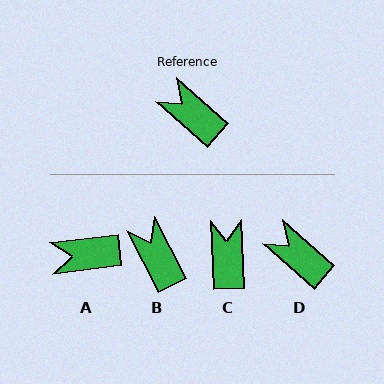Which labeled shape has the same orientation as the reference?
D.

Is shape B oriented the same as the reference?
No, it is off by about 22 degrees.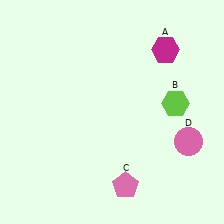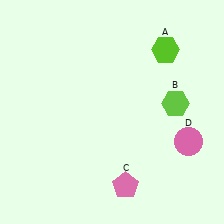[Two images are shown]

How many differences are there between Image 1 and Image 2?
There is 1 difference between the two images.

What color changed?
The hexagon (A) changed from magenta in Image 1 to lime in Image 2.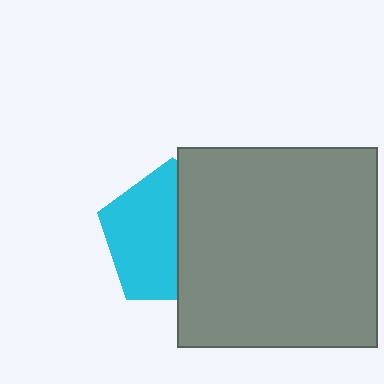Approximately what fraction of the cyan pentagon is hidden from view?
Roughly 45% of the cyan pentagon is hidden behind the gray square.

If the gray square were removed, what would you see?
You would see the complete cyan pentagon.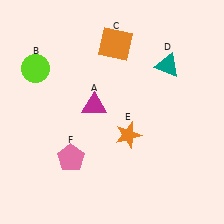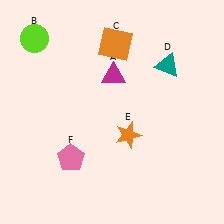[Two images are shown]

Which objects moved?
The objects that moved are: the magenta triangle (A), the lime circle (B).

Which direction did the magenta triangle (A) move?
The magenta triangle (A) moved up.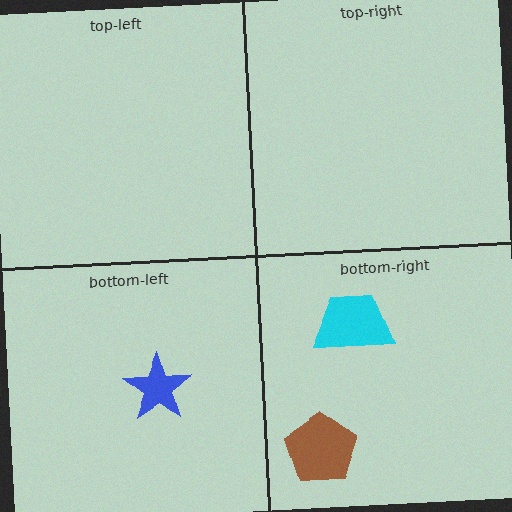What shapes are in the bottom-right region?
The cyan trapezoid, the brown pentagon.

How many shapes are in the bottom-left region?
1.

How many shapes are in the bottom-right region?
2.